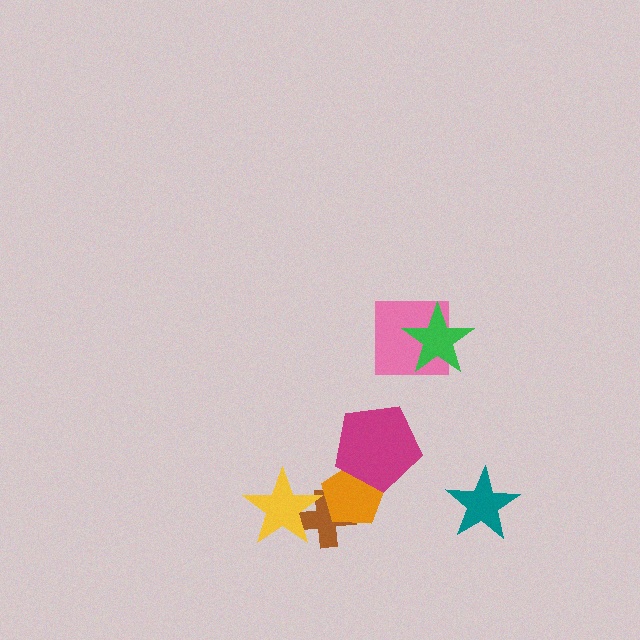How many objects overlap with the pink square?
1 object overlaps with the pink square.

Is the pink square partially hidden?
Yes, it is partially covered by another shape.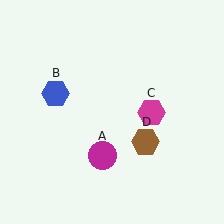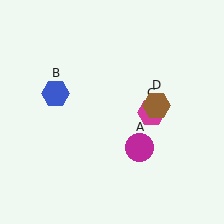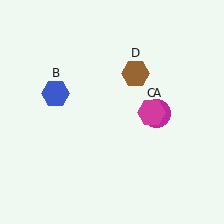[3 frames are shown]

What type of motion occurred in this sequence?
The magenta circle (object A), brown hexagon (object D) rotated counterclockwise around the center of the scene.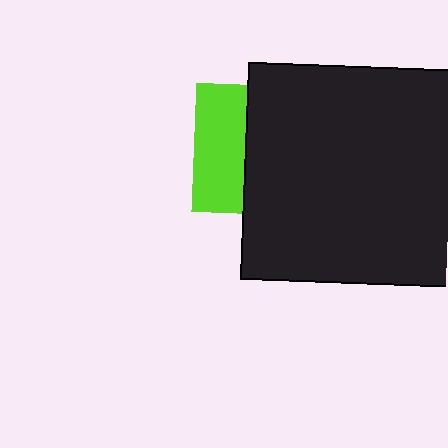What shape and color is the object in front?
The object in front is a black square.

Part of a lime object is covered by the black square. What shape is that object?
It is a square.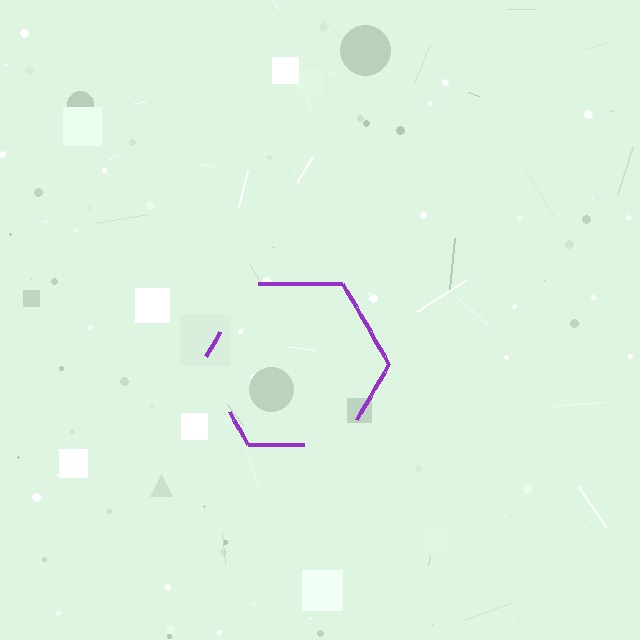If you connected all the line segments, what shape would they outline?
They would outline a hexagon.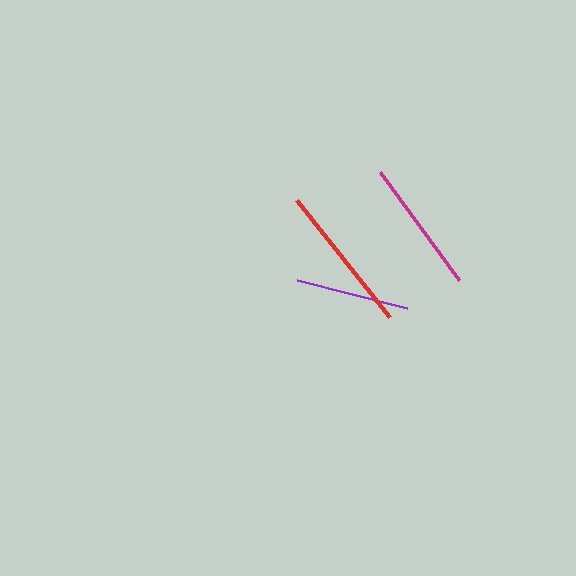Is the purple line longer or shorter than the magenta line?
The magenta line is longer than the purple line.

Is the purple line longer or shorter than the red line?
The red line is longer than the purple line.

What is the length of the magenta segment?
The magenta segment is approximately 133 pixels long.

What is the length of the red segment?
The red segment is approximately 149 pixels long.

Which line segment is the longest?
The red line is the longest at approximately 149 pixels.